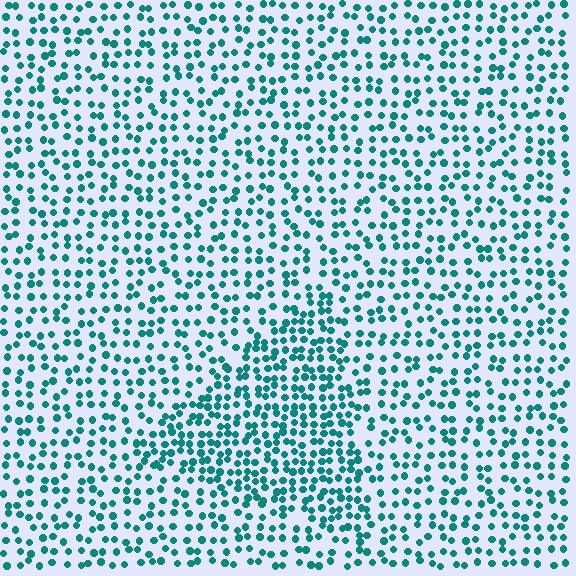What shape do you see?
I see a triangle.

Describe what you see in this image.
The image contains small teal elements arranged at two different densities. A triangle-shaped region is visible where the elements are more densely packed than the surrounding area.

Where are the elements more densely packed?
The elements are more densely packed inside the triangle boundary.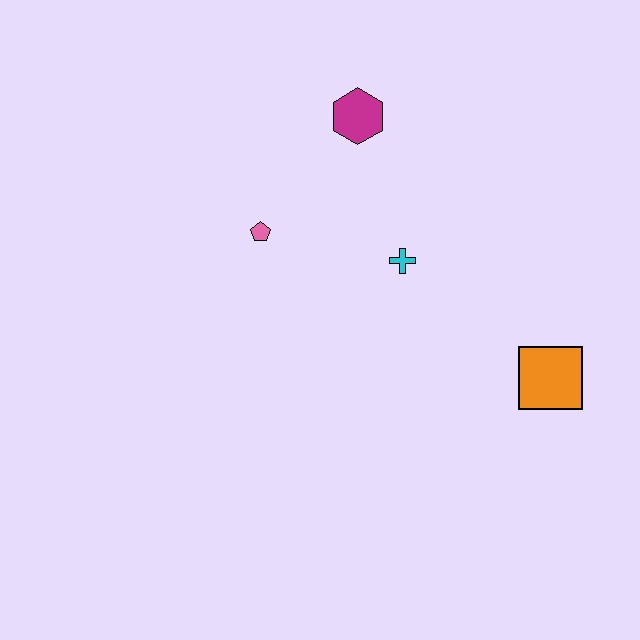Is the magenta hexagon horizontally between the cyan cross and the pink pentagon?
Yes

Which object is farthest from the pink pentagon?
The orange square is farthest from the pink pentagon.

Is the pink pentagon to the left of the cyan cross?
Yes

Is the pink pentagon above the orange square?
Yes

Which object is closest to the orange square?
The cyan cross is closest to the orange square.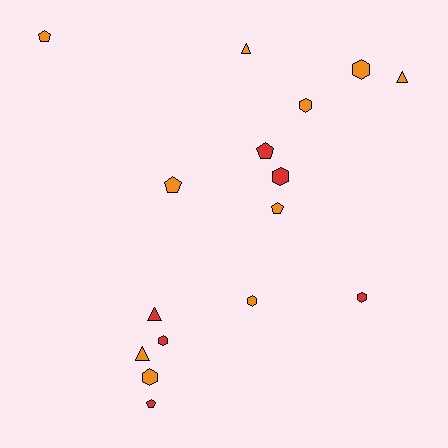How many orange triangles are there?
There are 3 orange triangles.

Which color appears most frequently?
Orange, with 10 objects.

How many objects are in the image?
There are 16 objects.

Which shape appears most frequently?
Hexagon, with 7 objects.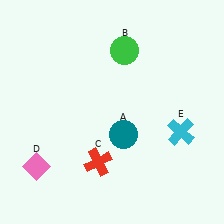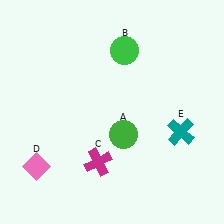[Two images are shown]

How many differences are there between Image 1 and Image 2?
There are 3 differences between the two images.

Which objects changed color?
A changed from teal to green. C changed from red to magenta. E changed from cyan to teal.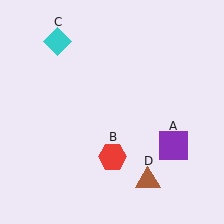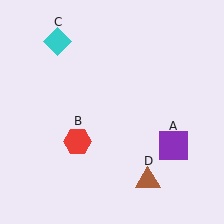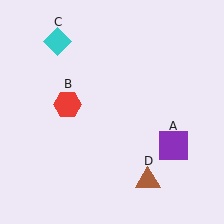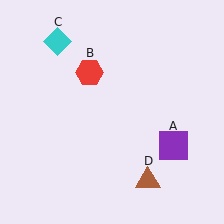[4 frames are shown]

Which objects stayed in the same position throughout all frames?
Purple square (object A) and cyan diamond (object C) and brown triangle (object D) remained stationary.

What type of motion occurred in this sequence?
The red hexagon (object B) rotated clockwise around the center of the scene.